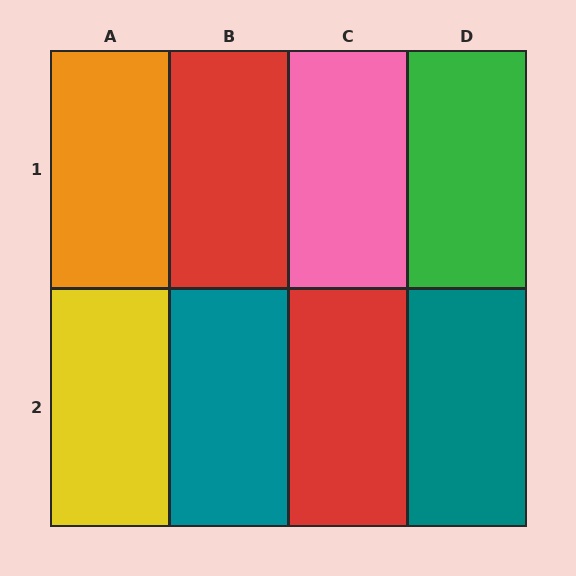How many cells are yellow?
1 cell is yellow.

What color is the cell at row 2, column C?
Red.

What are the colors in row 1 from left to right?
Orange, red, pink, green.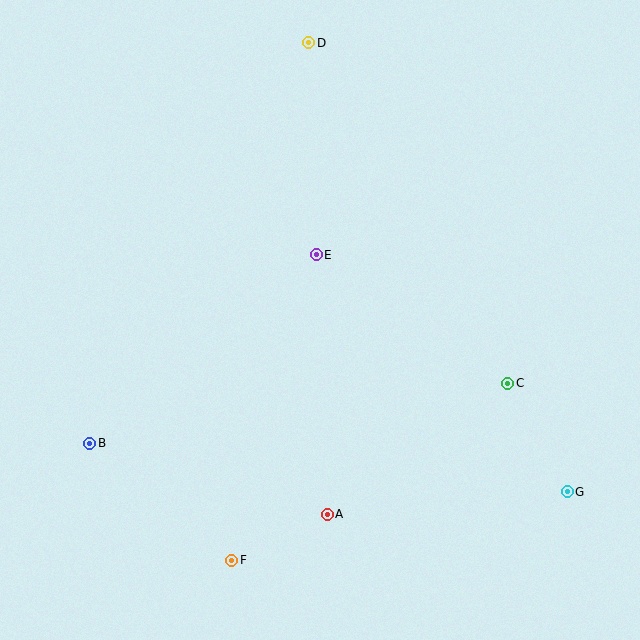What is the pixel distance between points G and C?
The distance between G and C is 124 pixels.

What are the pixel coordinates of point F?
Point F is at (232, 560).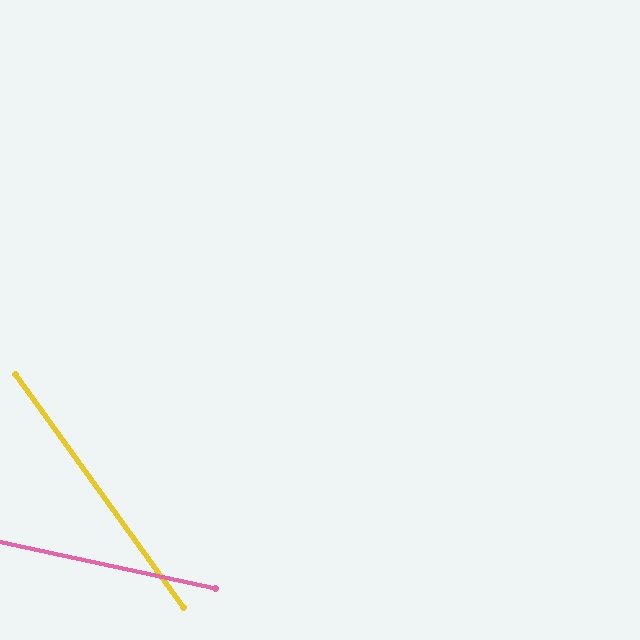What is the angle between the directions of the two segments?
Approximately 42 degrees.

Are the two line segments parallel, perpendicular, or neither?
Neither parallel nor perpendicular — they differ by about 42°.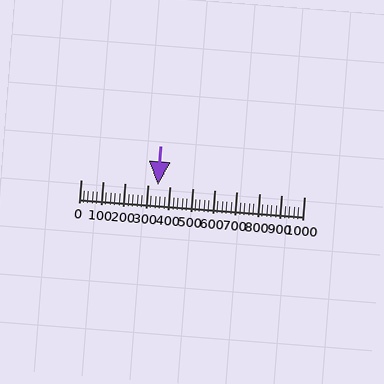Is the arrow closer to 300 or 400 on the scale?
The arrow is closer to 300.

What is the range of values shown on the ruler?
The ruler shows values from 0 to 1000.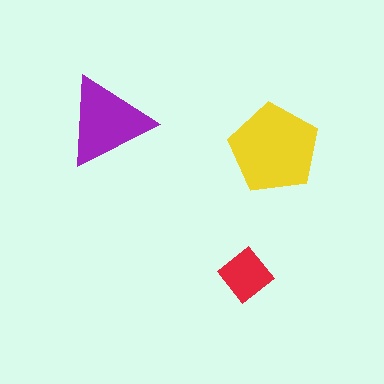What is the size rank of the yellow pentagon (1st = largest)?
1st.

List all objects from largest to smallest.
The yellow pentagon, the purple triangle, the red diamond.